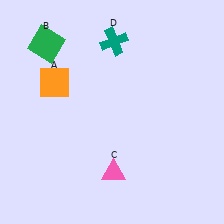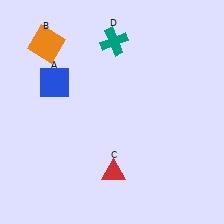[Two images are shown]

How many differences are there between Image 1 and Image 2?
There are 3 differences between the two images.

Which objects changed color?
A changed from orange to blue. B changed from green to orange. C changed from pink to red.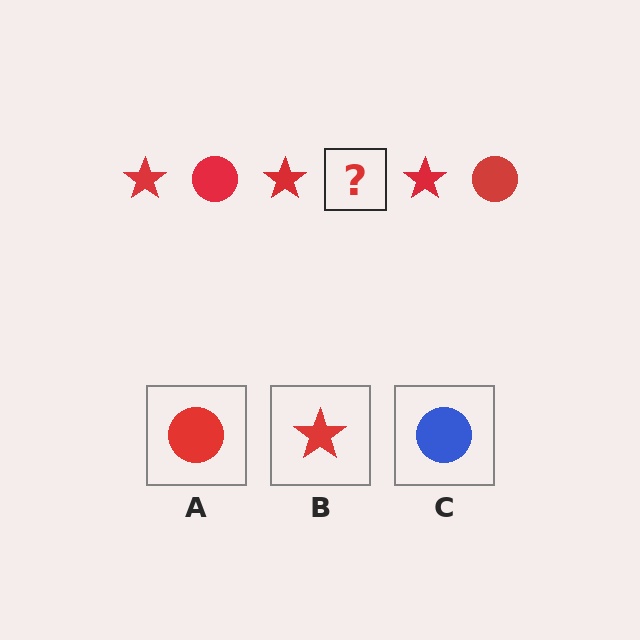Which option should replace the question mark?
Option A.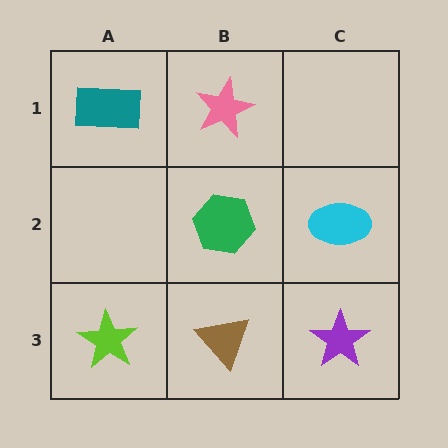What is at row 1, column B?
A pink star.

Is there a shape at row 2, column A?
No, that cell is empty.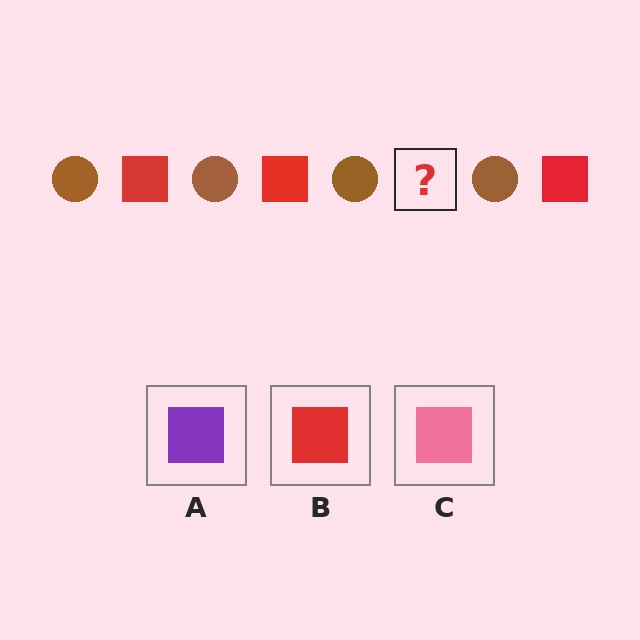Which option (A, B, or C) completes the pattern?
B.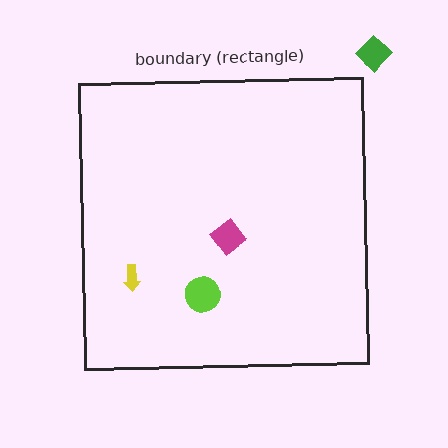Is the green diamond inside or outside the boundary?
Outside.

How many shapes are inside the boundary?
3 inside, 1 outside.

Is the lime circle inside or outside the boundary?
Inside.